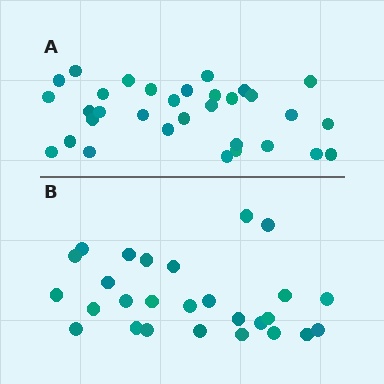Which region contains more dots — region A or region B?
Region A (the top region) has more dots.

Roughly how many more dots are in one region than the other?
Region A has about 5 more dots than region B.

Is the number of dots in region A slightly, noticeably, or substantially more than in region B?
Region A has only slightly more — the two regions are fairly close. The ratio is roughly 1.2 to 1.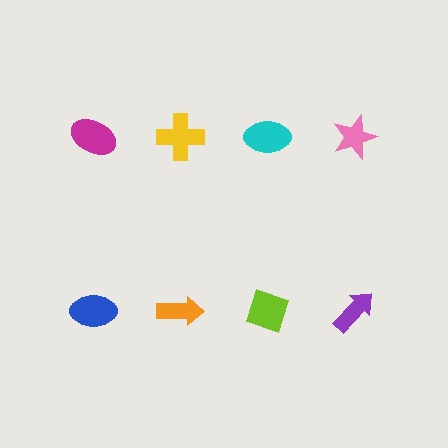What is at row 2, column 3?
A lime diamond.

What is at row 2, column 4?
A purple arrow.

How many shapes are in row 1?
4 shapes.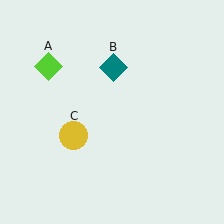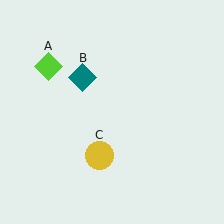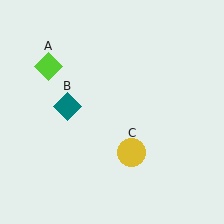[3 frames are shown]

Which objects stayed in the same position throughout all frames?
Lime diamond (object A) remained stationary.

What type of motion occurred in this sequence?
The teal diamond (object B), yellow circle (object C) rotated counterclockwise around the center of the scene.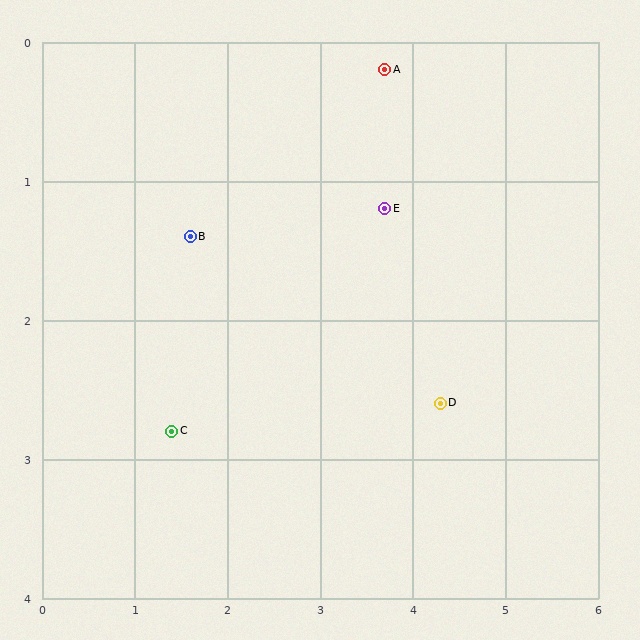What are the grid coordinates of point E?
Point E is at approximately (3.7, 1.2).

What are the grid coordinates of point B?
Point B is at approximately (1.6, 1.4).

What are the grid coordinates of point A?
Point A is at approximately (3.7, 0.2).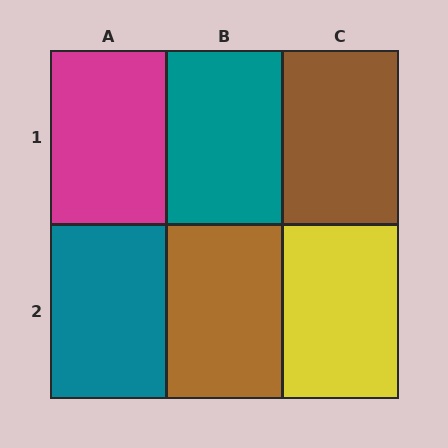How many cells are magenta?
1 cell is magenta.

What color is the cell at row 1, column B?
Teal.